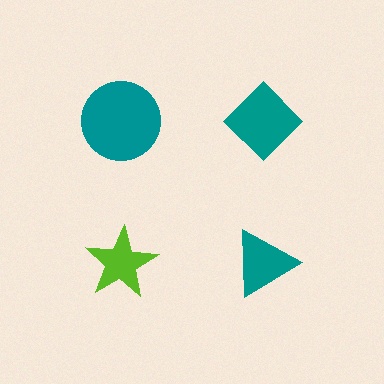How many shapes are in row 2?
2 shapes.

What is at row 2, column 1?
A lime star.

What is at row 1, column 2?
A teal diamond.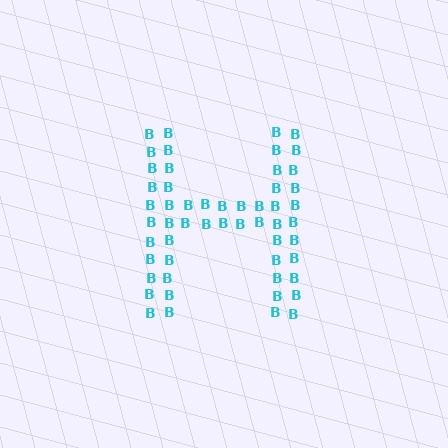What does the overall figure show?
The overall figure shows the letter H.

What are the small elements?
The small elements are letter B's.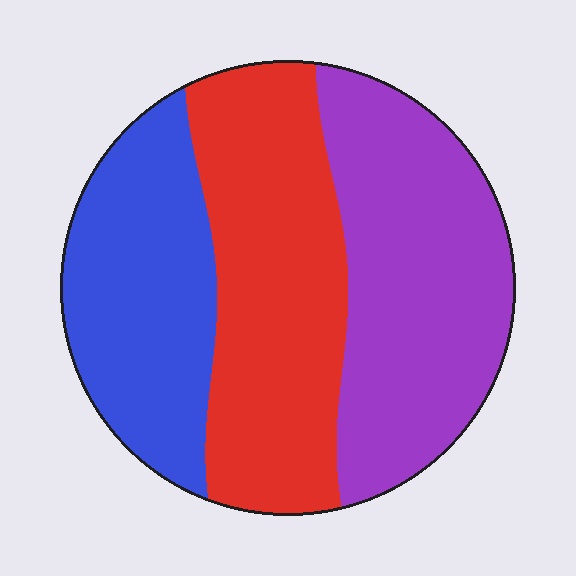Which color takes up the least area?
Blue, at roughly 30%.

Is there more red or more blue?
Red.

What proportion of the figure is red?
Red covers roughly 35% of the figure.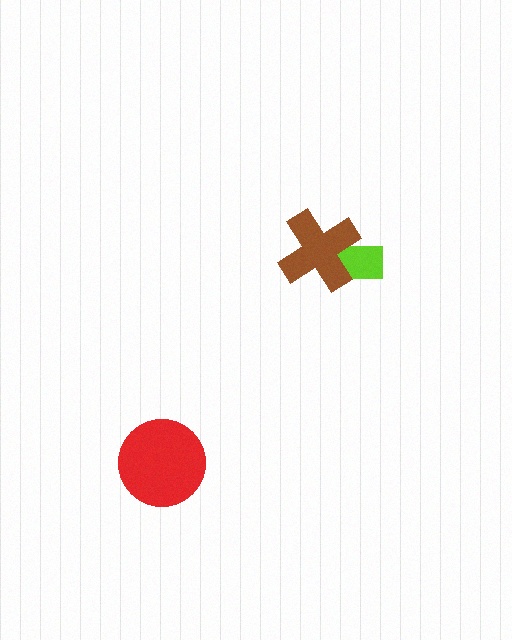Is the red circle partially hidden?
No, no other shape covers it.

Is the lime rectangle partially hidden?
Yes, it is partially covered by another shape.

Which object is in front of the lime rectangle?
The brown cross is in front of the lime rectangle.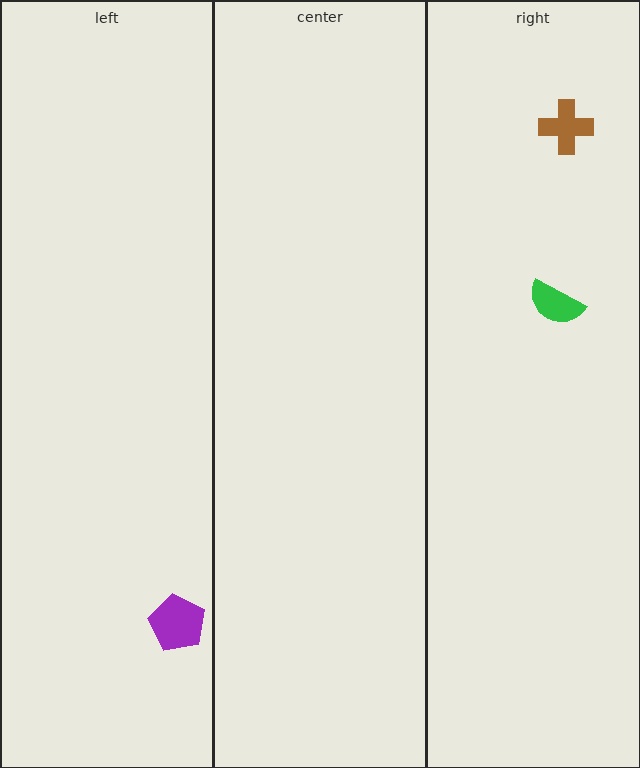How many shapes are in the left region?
1.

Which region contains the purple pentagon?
The left region.